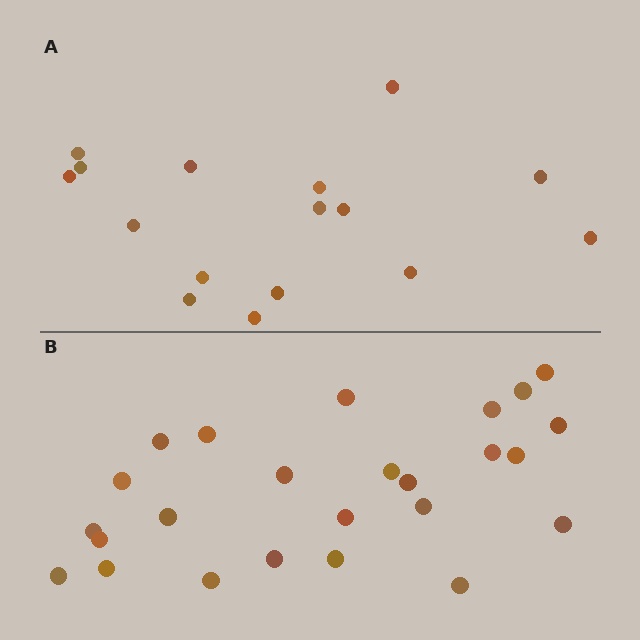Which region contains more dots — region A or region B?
Region B (the bottom region) has more dots.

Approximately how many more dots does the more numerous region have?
Region B has roughly 8 or so more dots than region A.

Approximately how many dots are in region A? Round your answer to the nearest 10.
About 20 dots. (The exact count is 16, which rounds to 20.)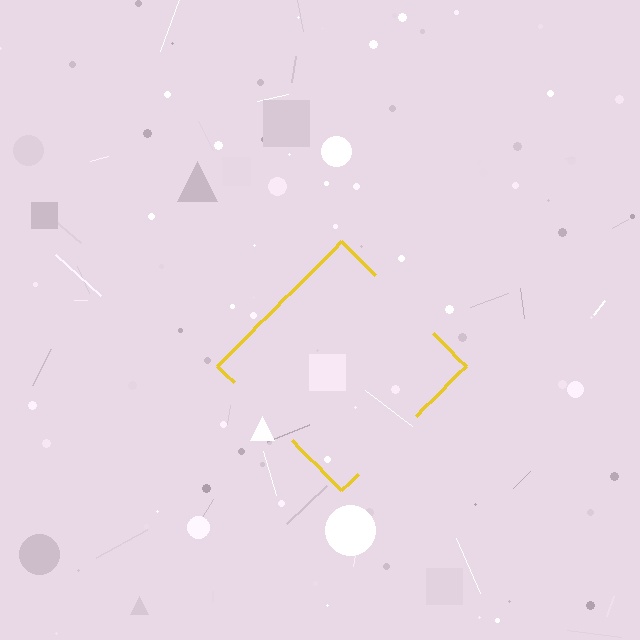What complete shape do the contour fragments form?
The contour fragments form a diamond.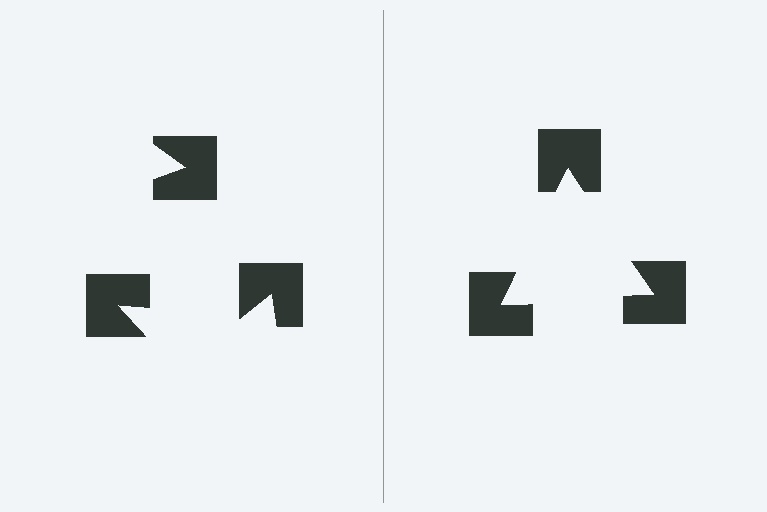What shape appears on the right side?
An illusory triangle.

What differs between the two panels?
The notched squares are positioned identically on both sides; only the wedge orientations differ. On the right they align to a triangle; on the left they are misaligned.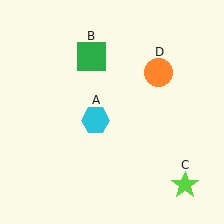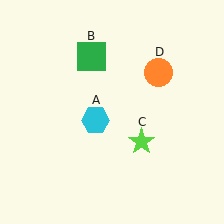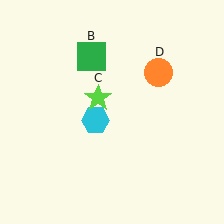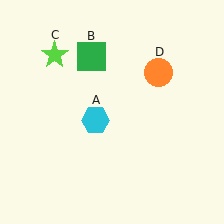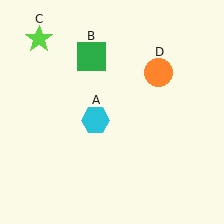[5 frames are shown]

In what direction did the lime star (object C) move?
The lime star (object C) moved up and to the left.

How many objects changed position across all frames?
1 object changed position: lime star (object C).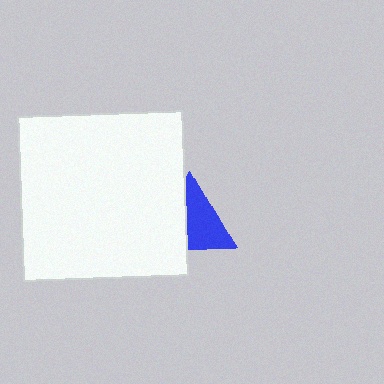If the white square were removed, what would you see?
You would see the complete blue triangle.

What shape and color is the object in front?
The object in front is a white square.